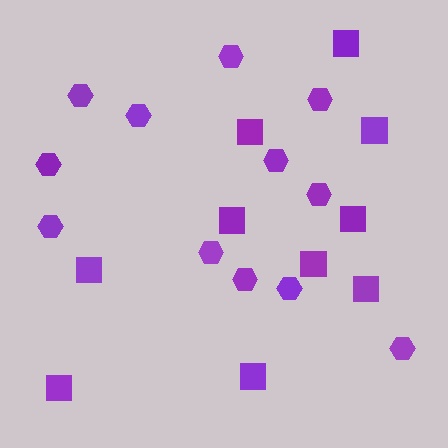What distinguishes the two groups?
There are 2 groups: one group of hexagons (12) and one group of squares (10).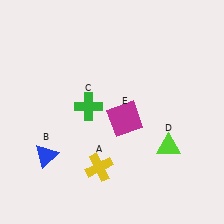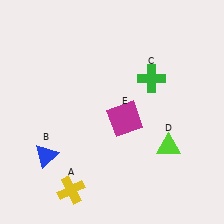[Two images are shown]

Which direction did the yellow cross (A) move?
The yellow cross (A) moved left.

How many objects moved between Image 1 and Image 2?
2 objects moved between the two images.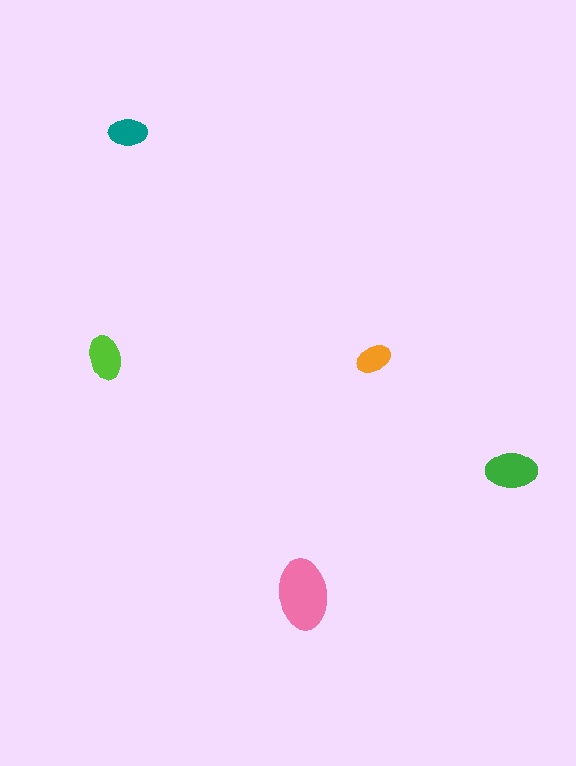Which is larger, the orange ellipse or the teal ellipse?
The teal one.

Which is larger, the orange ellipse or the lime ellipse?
The lime one.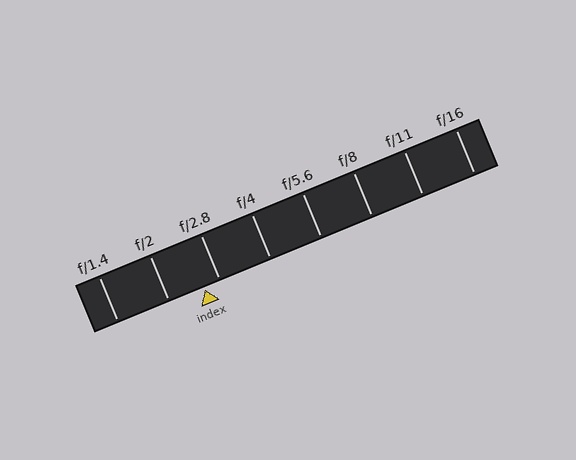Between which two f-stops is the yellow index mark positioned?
The index mark is between f/2 and f/2.8.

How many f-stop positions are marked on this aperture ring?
There are 8 f-stop positions marked.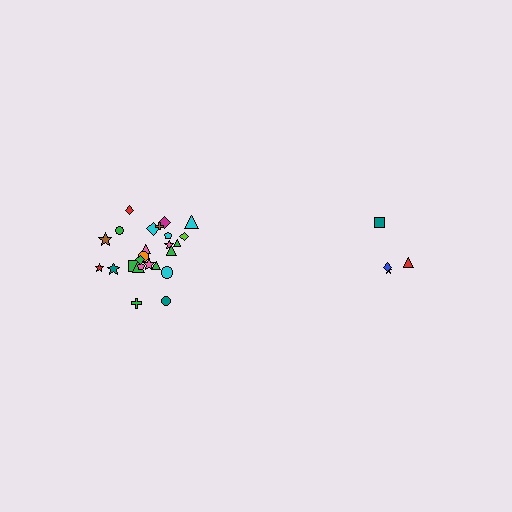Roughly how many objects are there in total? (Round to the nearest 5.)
Roughly 30 objects in total.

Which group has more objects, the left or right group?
The left group.